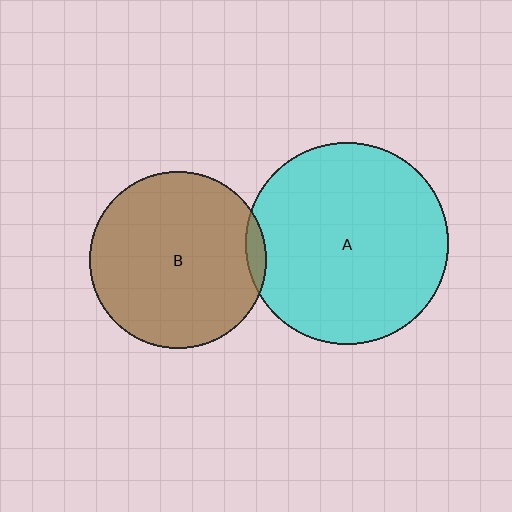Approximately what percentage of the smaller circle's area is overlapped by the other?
Approximately 5%.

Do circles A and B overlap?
Yes.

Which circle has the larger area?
Circle A (cyan).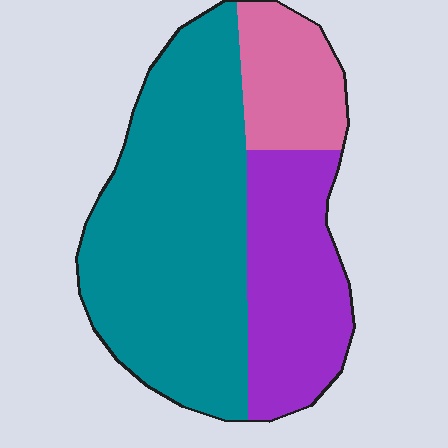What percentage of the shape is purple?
Purple covers around 25% of the shape.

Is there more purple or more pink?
Purple.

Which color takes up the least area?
Pink, at roughly 15%.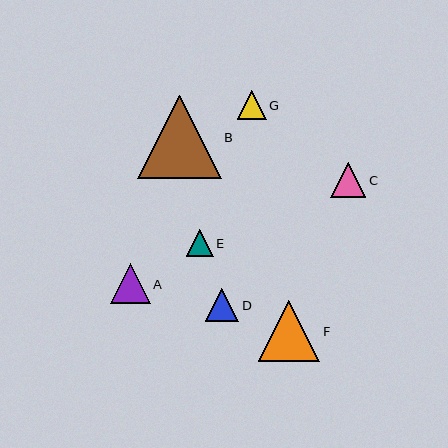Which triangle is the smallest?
Triangle E is the smallest with a size of approximately 26 pixels.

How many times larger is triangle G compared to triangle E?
Triangle G is approximately 1.1 times the size of triangle E.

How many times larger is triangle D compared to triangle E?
Triangle D is approximately 1.3 times the size of triangle E.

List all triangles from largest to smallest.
From largest to smallest: B, F, A, C, D, G, E.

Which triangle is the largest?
Triangle B is the largest with a size of approximately 84 pixels.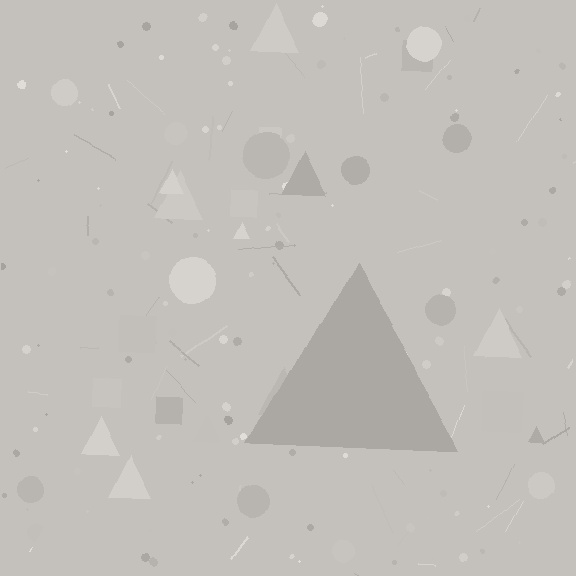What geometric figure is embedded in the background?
A triangle is embedded in the background.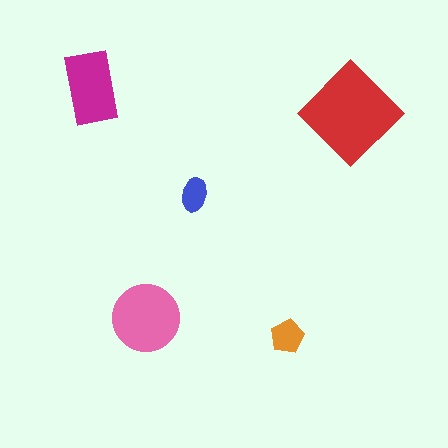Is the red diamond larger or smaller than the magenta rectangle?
Larger.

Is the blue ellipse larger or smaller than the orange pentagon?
Smaller.